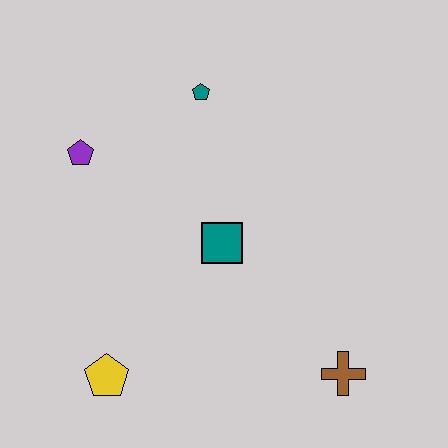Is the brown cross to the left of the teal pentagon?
No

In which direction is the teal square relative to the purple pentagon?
The teal square is to the right of the purple pentagon.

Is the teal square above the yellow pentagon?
Yes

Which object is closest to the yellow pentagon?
The teal square is closest to the yellow pentagon.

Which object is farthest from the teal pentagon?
The brown cross is farthest from the teal pentagon.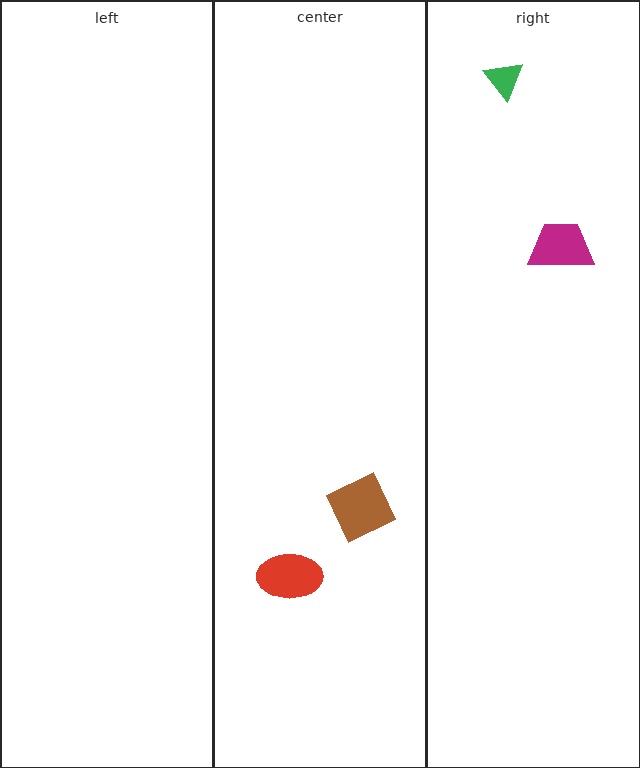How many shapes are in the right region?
2.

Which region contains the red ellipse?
The center region.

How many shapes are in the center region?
2.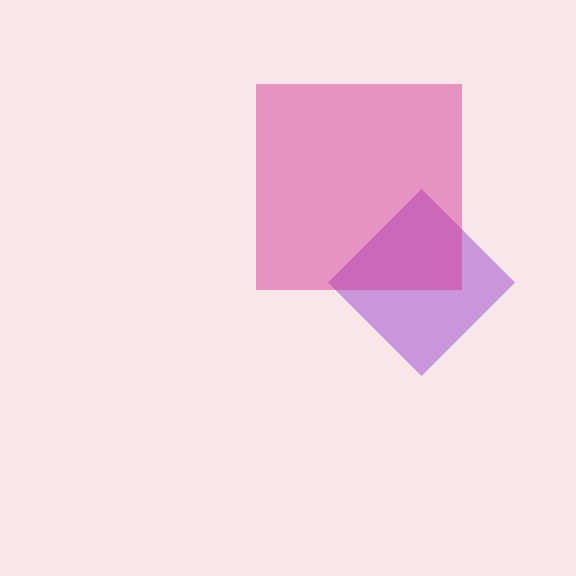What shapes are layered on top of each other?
The layered shapes are: a purple diamond, a magenta square.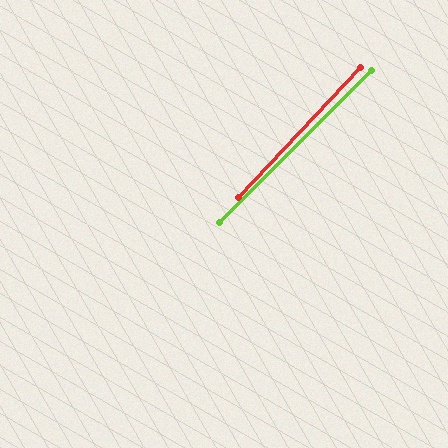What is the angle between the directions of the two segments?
Approximately 2 degrees.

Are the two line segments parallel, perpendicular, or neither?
Parallel — their directions differ by only 1.9°.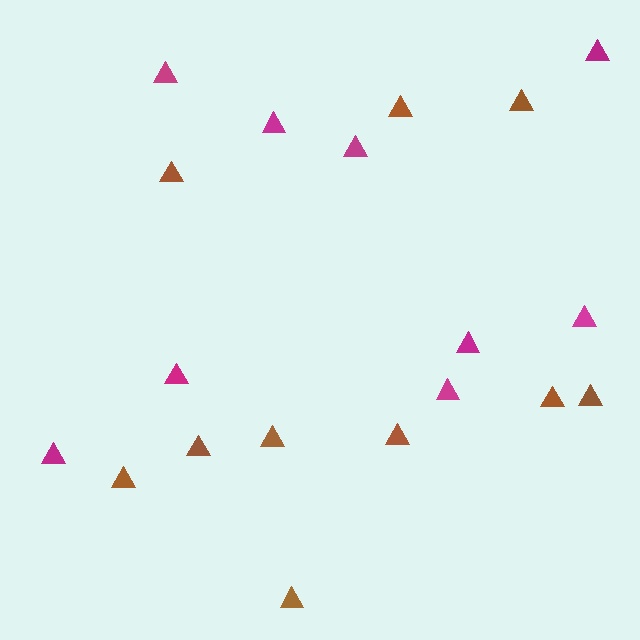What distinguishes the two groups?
There are 2 groups: one group of magenta triangles (9) and one group of brown triangles (10).